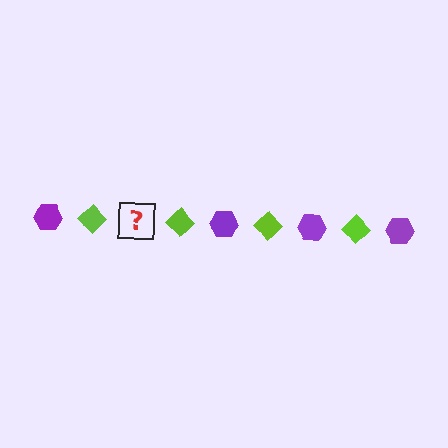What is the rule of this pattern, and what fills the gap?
The rule is that the pattern alternates between purple hexagon and lime diamond. The gap should be filled with a purple hexagon.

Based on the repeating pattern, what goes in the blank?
The blank should be a purple hexagon.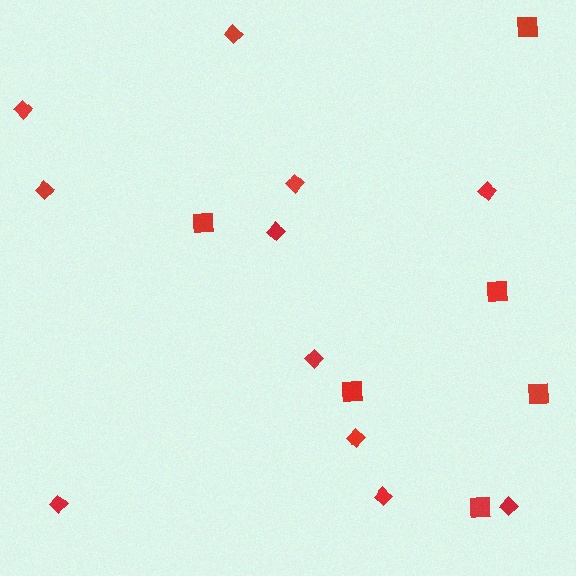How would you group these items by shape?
There are 2 groups: one group of diamonds (11) and one group of squares (6).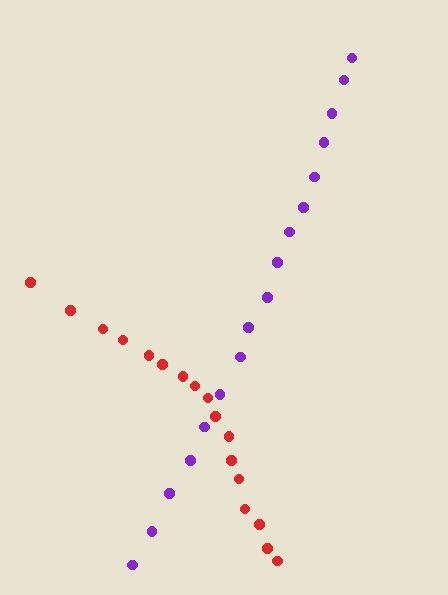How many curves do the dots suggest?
There are 2 distinct paths.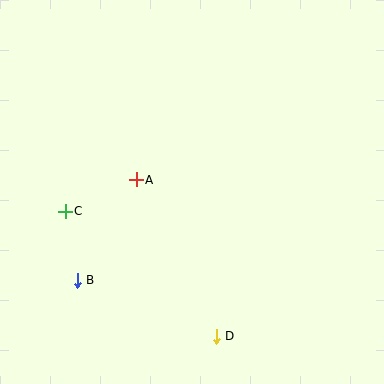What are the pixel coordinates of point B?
Point B is at (77, 280).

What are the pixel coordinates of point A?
Point A is at (136, 180).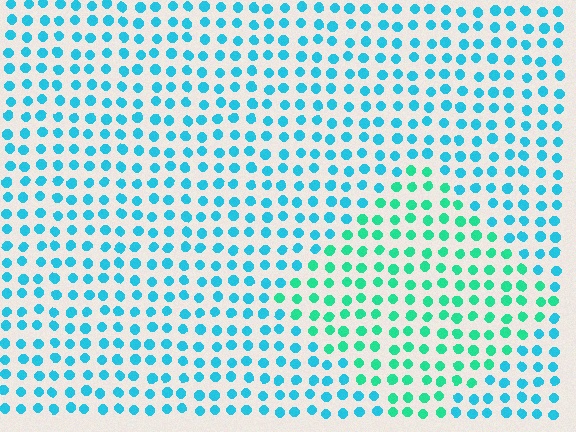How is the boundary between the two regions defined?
The boundary is defined purely by a slight shift in hue (about 34 degrees). Spacing, size, and orientation are identical on both sides.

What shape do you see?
I see a diamond.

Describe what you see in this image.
The image is filled with small cyan elements in a uniform arrangement. A diamond-shaped region is visible where the elements are tinted to a slightly different hue, forming a subtle color boundary.